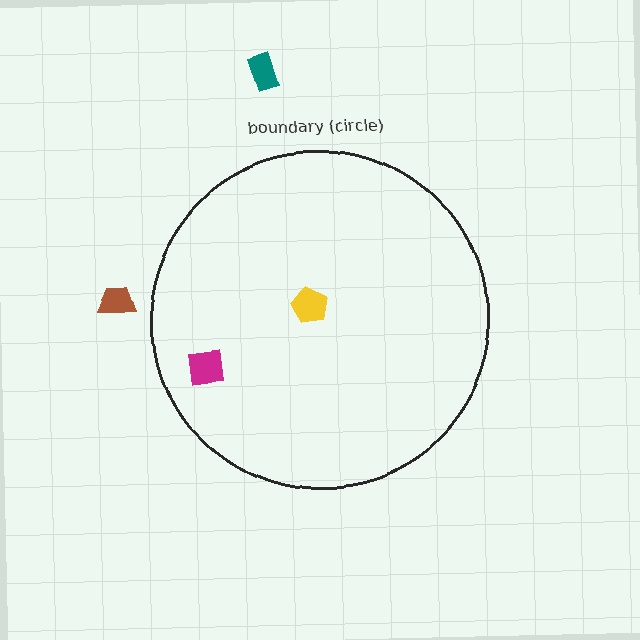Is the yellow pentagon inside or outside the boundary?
Inside.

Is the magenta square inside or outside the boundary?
Inside.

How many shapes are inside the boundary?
2 inside, 2 outside.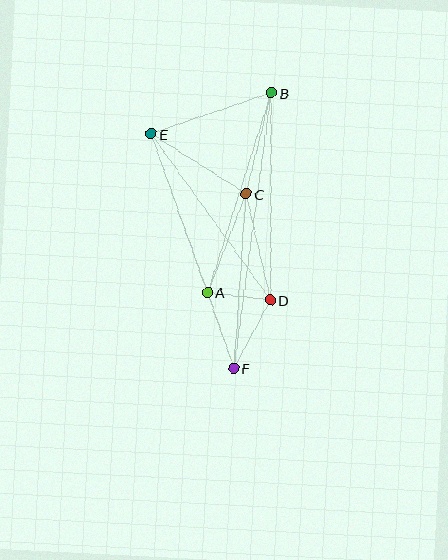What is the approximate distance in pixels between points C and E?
The distance between C and E is approximately 113 pixels.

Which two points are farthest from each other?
Points B and F are farthest from each other.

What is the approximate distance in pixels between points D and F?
The distance between D and F is approximately 77 pixels.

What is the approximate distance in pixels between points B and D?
The distance between B and D is approximately 207 pixels.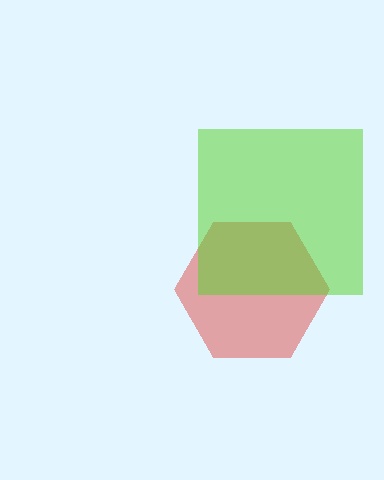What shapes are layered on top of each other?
The layered shapes are: a red hexagon, a lime square.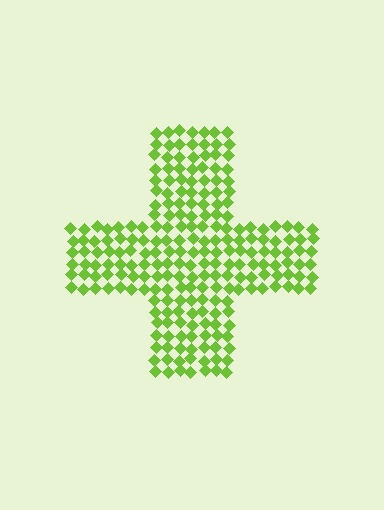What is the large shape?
The large shape is a cross.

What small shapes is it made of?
It is made of small diamonds.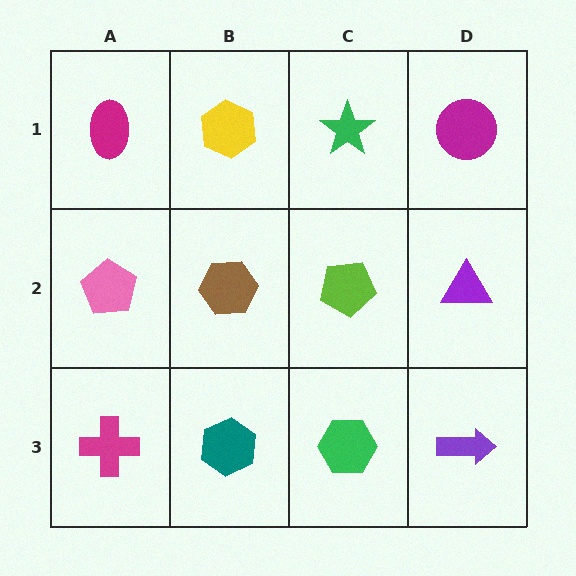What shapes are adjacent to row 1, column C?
A lime pentagon (row 2, column C), a yellow hexagon (row 1, column B), a magenta circle (row 1, column D).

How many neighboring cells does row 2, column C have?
4.